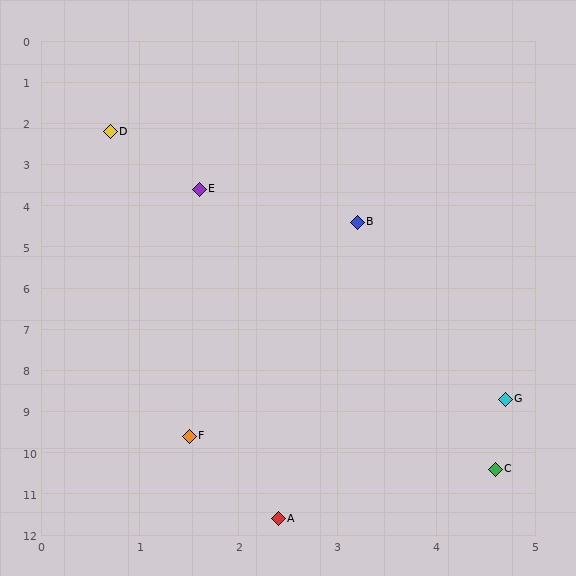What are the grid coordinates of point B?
Point B is at approximately (3.2, 4.4).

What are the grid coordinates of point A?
Point A is at approximately (2.4, 11.6).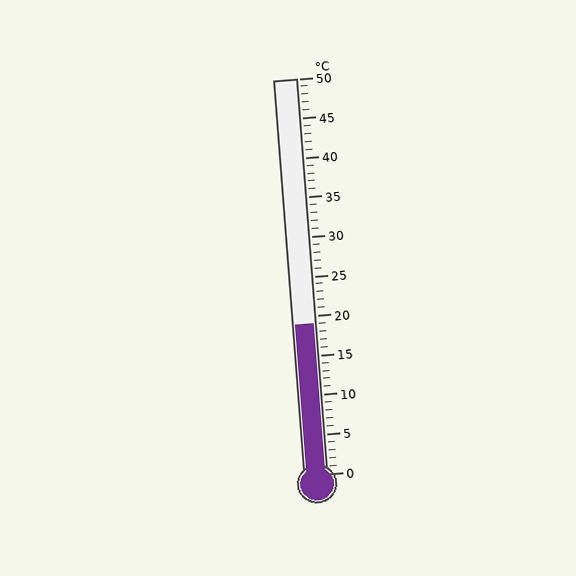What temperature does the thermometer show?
The thermometer shows approximately 19°C.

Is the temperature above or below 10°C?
The temperature is above 10°C.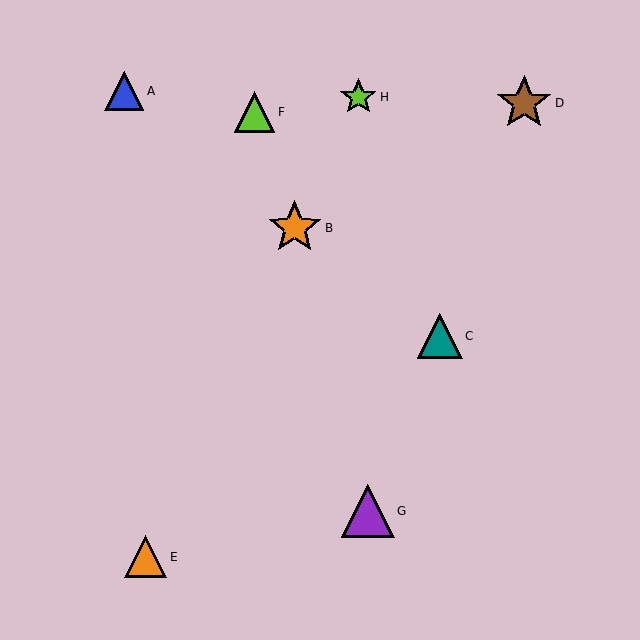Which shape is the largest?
The brown star (labeled D) is the largest.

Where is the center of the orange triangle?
The center of the orange triangle is at (146, 557).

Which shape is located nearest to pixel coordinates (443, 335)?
The teal triangle (labeled C) at (440, 336) is nearest to that location.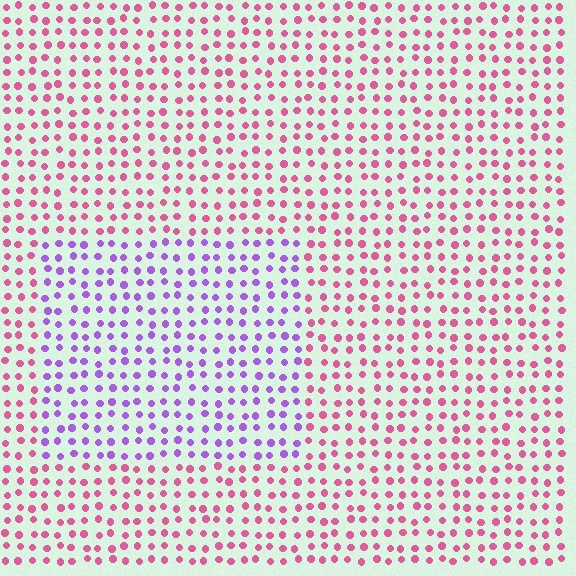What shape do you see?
I see a rectangle.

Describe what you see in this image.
The image is filled with small pink elements in a uniform arrangement. A rectangle-shaped region is visible where the elements are tinted to a slightly different hue, forming a subtle color boundary.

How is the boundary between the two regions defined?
The boundary is defined purely by a slight shift in hue (about 55 degrees). Spacing, size, and orientation are identical on both sides.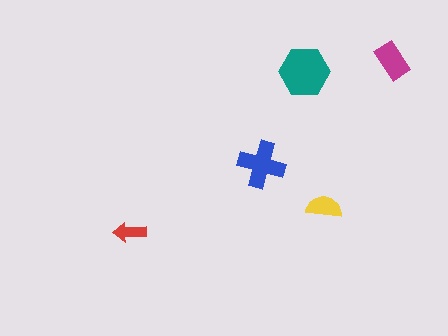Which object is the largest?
The teal hexagon.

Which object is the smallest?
The red arrow.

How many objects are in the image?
There are 5 objects in the image.